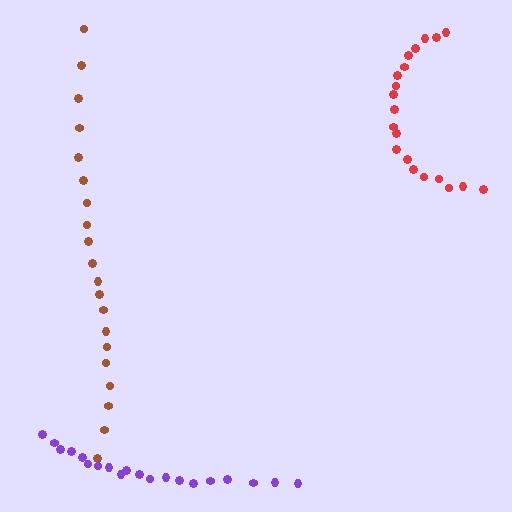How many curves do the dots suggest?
There are 3 distinct paths.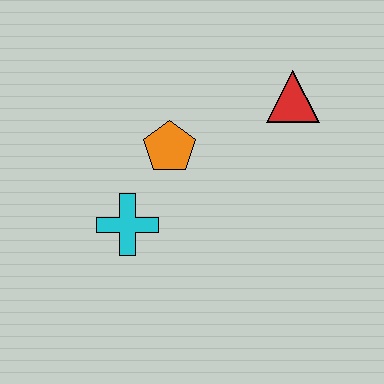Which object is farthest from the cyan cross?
The red triangle is farthest from the cyan cross.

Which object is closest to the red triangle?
The orange pentagon is closest to the red triangle.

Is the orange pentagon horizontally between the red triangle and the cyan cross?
Yes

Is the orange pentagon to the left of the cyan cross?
No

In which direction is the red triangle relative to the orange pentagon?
The red triangle is to the right of the orange pentagon.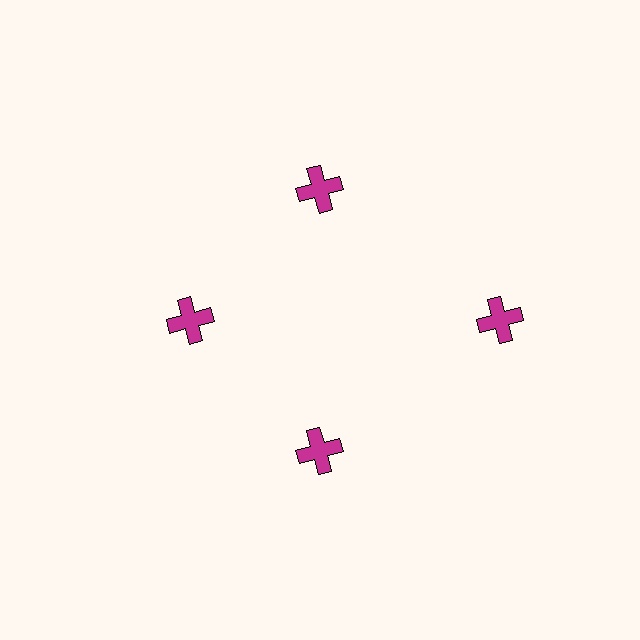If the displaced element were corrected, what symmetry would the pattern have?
It would have 4-fold rotational symmetry — the pattern would map onto itself every 90 degrees.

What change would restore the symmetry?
The symmetry would be restored by moving it inward, back onto the ring so that all 4 crosses sit at equal angles and equal distance from the center.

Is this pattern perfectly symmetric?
No. The 4 magenta crosses are arranged in a ring, but one element near the 3 o'clock position is pushed outward from the center, breaking the 4-fold rotational symmetry.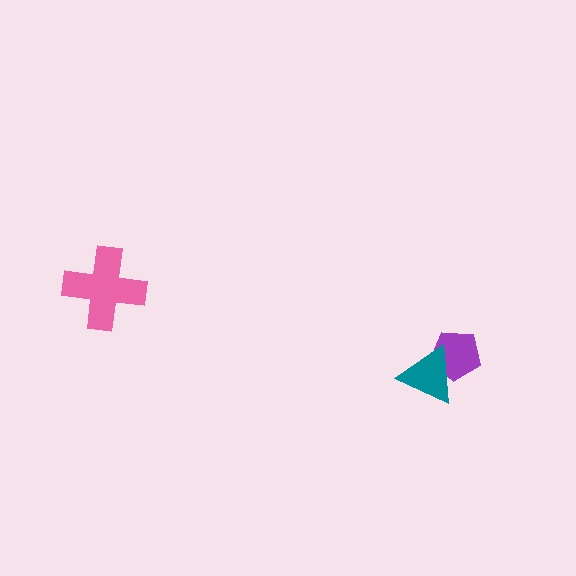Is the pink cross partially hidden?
No, no other shape covers it.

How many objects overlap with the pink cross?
0 objects overlap with the pink cross.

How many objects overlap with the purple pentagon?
1 object overlaps with the purple pentagon.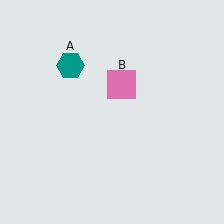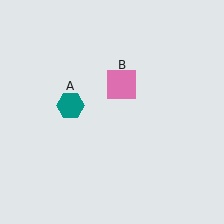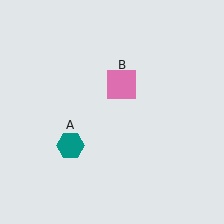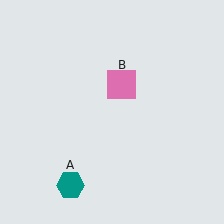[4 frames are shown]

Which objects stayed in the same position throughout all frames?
Pink square (object B) remained stationary.